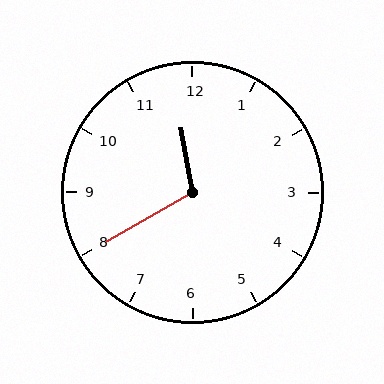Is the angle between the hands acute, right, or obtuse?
It is obtuse.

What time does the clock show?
11:40.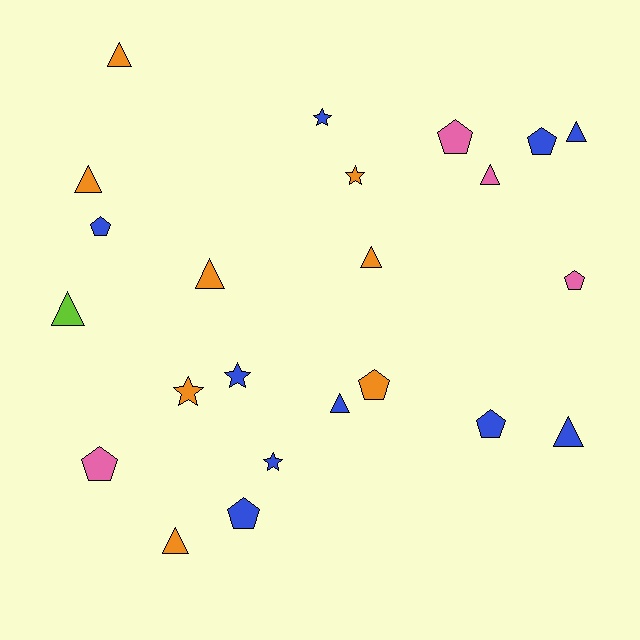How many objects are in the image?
There are 23 objects.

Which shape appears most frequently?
Triangle, with 10 objects.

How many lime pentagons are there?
There are no lime pentagons.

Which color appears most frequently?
Blue, with 10 objects.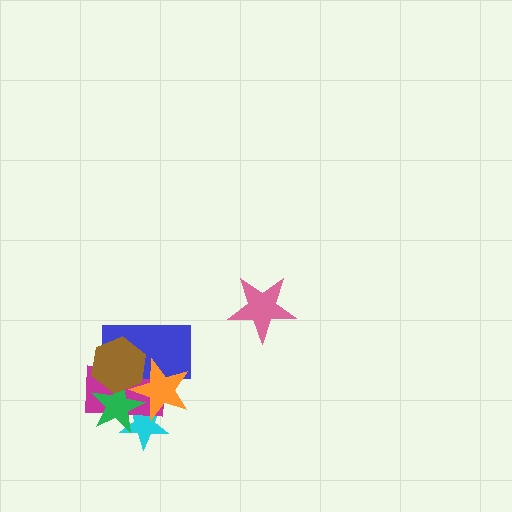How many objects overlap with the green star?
5 objects overlap with the green star.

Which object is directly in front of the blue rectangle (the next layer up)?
The orange star is directly in front of the blue rectangle.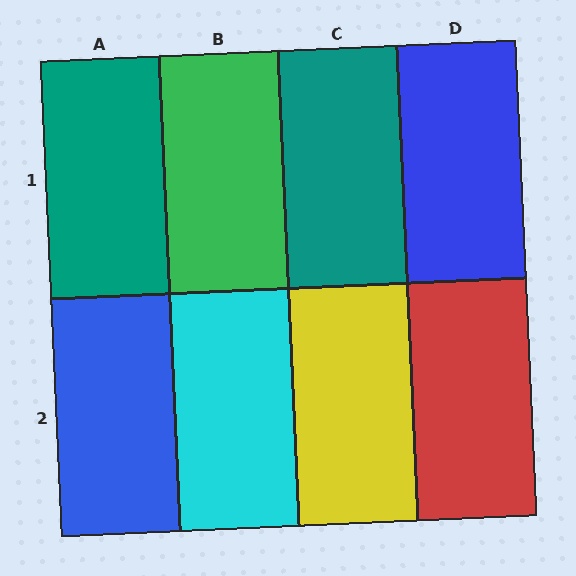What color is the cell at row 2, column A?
Blue.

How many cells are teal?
2 cells are teal.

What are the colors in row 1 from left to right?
Teal, green, teal, blue.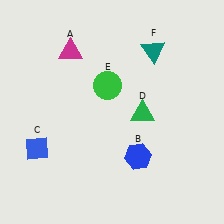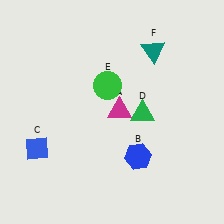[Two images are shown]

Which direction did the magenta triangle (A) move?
The magenta triangle (A) moved down.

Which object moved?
The magenta triangle (A) moved down.